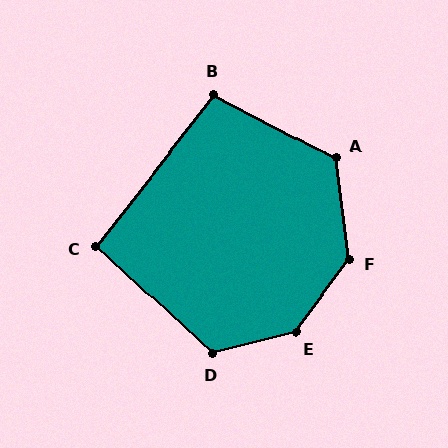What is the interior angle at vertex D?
Approximately 123 degrees (obtuse).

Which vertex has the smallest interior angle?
C, at approximately 95 degrees.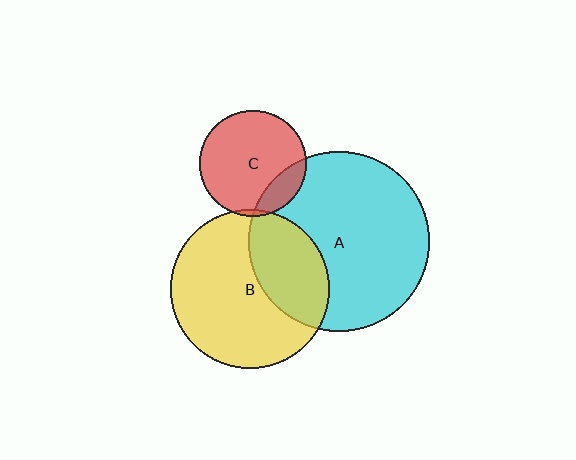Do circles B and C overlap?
Yes.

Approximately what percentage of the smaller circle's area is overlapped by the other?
Approximately 5%.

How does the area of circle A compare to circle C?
Approximately 2.9 times.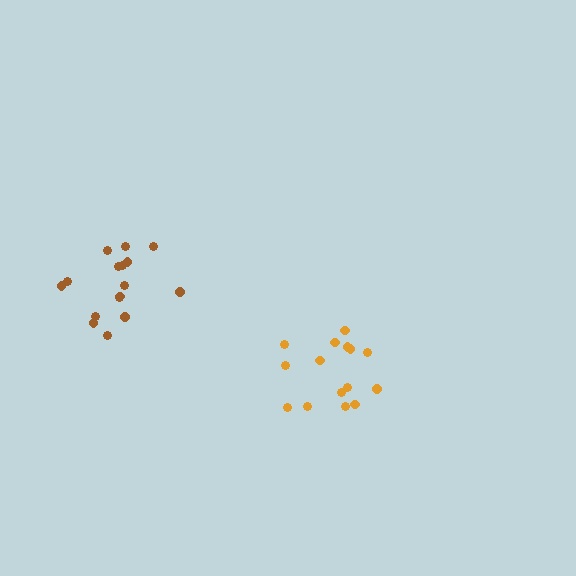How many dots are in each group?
Group 1: 15 dots, Group 2: 16 dots (31 total).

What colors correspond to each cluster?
The clusters are colored: orange, brown.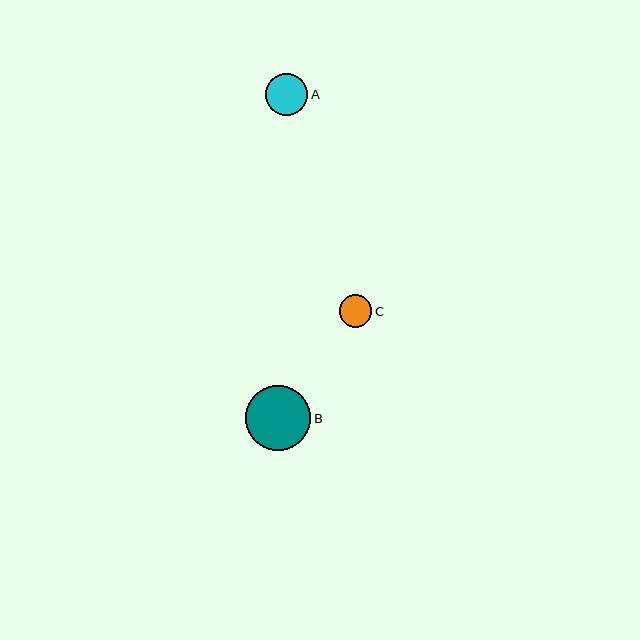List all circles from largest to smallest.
From largest to smallest: B, A, C.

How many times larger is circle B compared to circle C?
Circle B is approximately 2.0 times the size of circle C.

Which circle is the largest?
Circle B is the largest with a size of approximately 65 pixels.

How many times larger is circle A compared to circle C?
Circle A is approximately 1.3 times the size of circle C.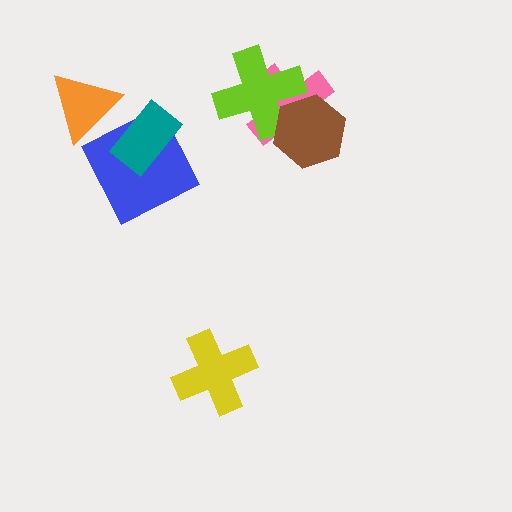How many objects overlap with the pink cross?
2 objects overlap with the pink cross.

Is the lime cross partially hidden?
Yes, it is partially covered by another shape.